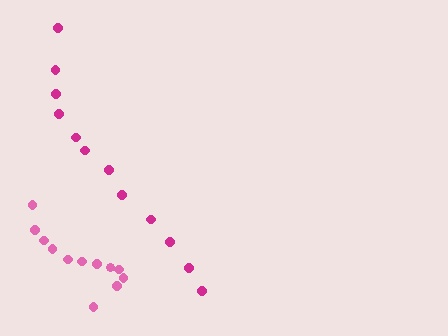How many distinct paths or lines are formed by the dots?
There are 2 distinct paths.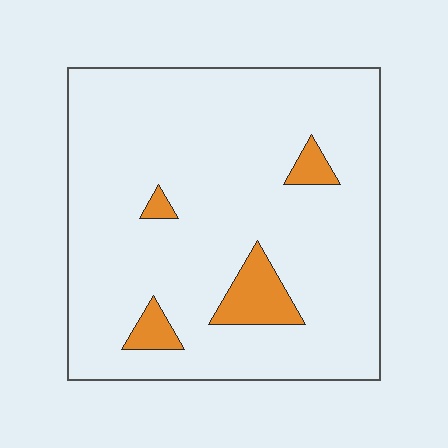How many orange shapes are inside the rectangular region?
4.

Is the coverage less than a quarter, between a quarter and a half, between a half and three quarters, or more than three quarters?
Less than a quarter.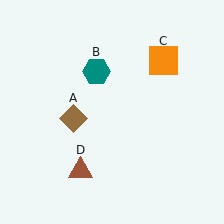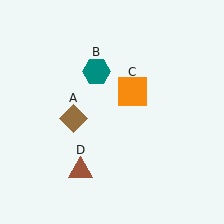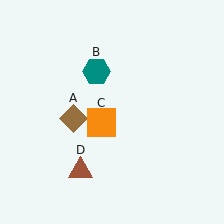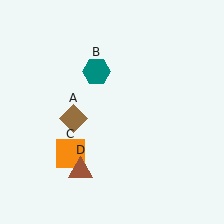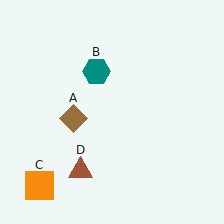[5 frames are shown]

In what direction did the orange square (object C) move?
The orange square (object C) moved down and to the left.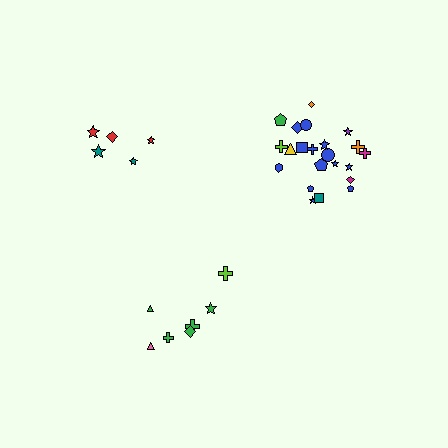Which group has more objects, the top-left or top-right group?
The top-right group.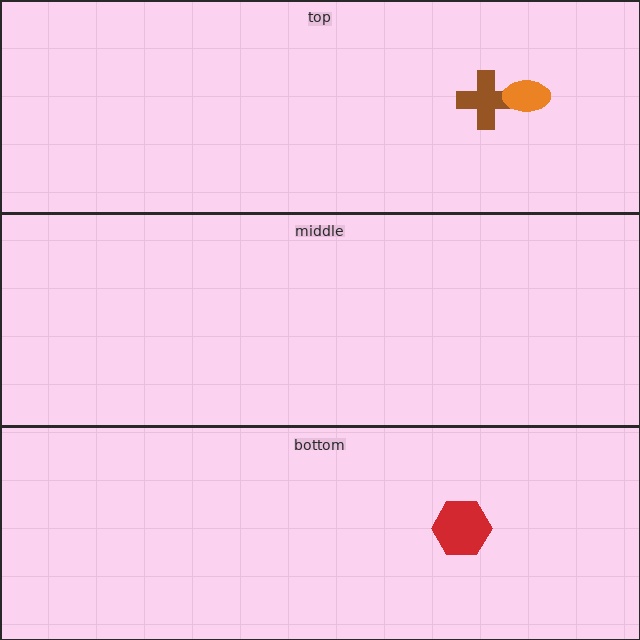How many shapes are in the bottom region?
1.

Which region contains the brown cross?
The top region.